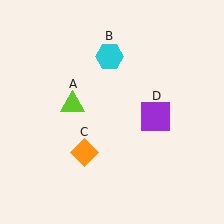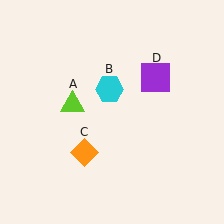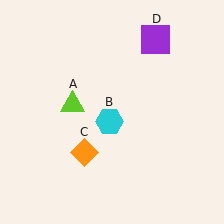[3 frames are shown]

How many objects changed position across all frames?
2 objects changed position: cyan hexagon (object B), purple square (object D).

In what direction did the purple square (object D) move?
The purple square (object D) moved up.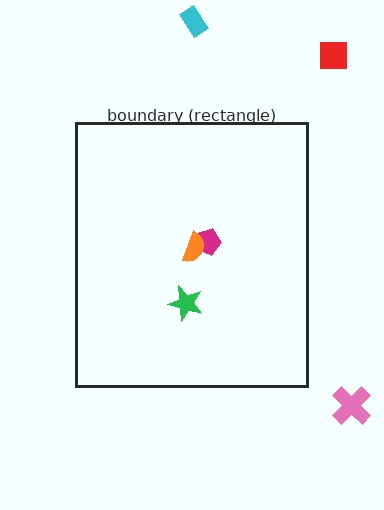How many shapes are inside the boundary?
3 inside, 3 outside.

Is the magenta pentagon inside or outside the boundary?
Inside.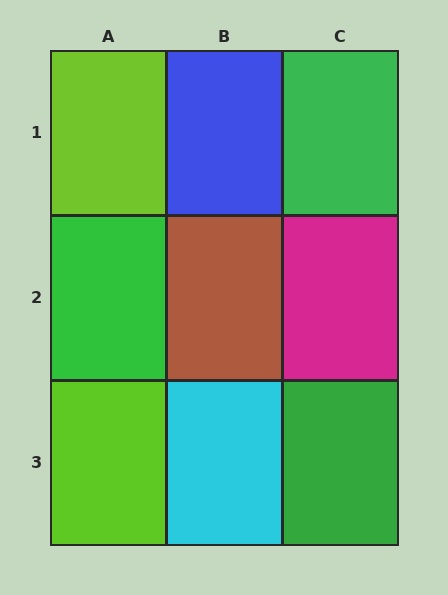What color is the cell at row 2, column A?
Green.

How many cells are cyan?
1 cell is cyan.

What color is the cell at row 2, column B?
Brown.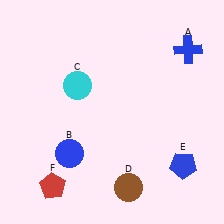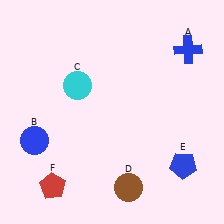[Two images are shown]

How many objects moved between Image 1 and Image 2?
1 object moved between the two images.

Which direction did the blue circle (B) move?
The blue circle (B) moved left.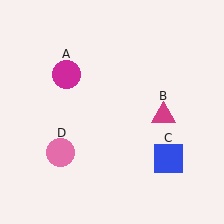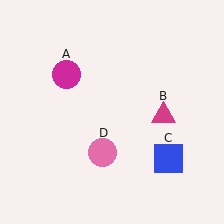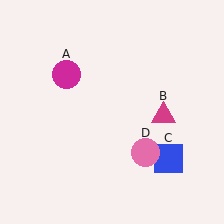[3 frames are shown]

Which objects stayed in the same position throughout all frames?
Magenta circle (object A) and magenta triangle (object B) and blue square (object C) remained stationary.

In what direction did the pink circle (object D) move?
The pink circle (object D) moved right.